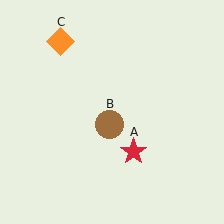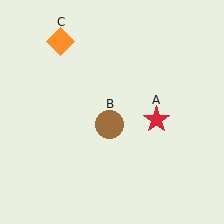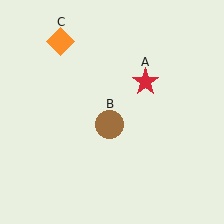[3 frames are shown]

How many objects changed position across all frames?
1 object changed position: red star (object A).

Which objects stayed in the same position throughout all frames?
Brown circle (object B) and orange diamond (object C) remained stationary.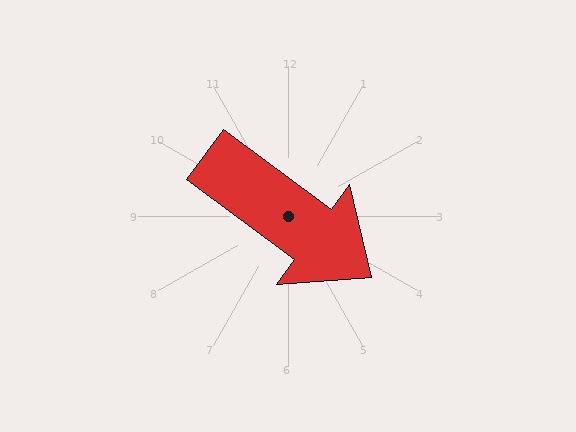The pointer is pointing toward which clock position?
Roughly 4 o'clock.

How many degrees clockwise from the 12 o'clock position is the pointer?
Approximately 127 degrees.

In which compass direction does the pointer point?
Southeast.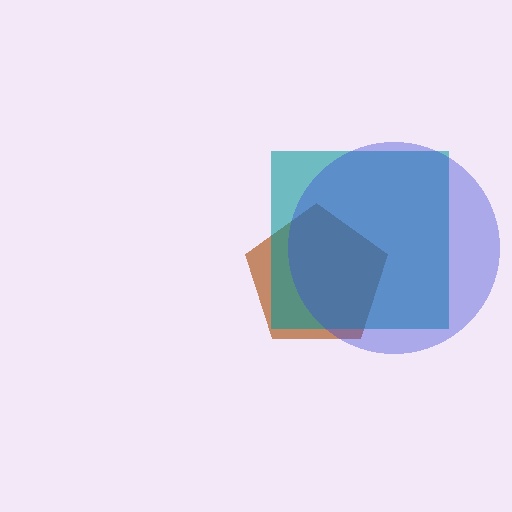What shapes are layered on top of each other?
The layered shapes are: a brown pentagon, a teal square, a blue circle.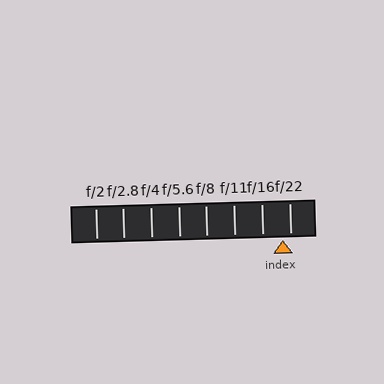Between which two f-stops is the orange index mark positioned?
The index mark is between f/16 and f/22.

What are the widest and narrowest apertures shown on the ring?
The widest aperture shown is f/2 and the narrowest is f/22.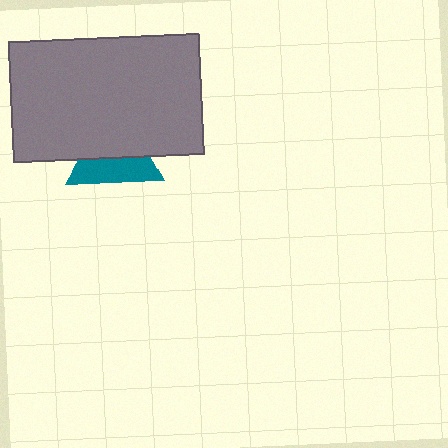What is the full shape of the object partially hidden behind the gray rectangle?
The partially hidden object is a teal triangle.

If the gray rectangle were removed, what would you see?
You would see the complete teal triangle.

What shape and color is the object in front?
The object in front is a gray rectangle.